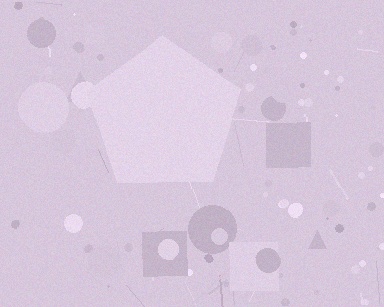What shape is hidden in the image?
A pentagon is hidden in the image.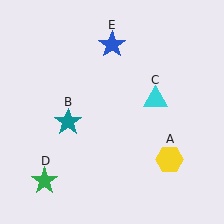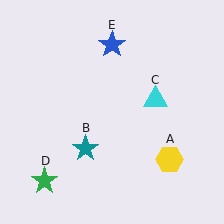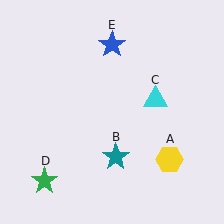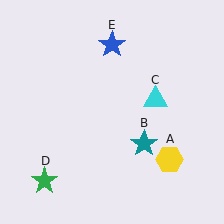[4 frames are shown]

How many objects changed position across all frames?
1 object changed position: teal star (object B).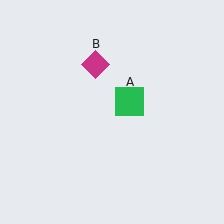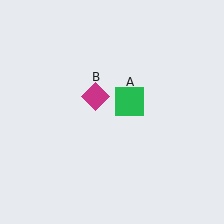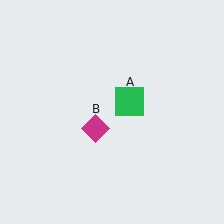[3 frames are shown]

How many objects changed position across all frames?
1 object changed position: magenta diamond (object B).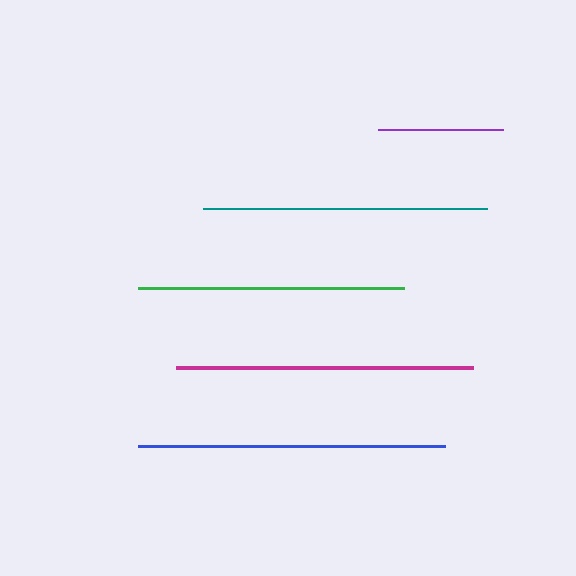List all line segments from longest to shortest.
From longest to shortest: blue, magenta, teal, green, purple.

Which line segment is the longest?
The blue line is the longest at approximately 307 pixels.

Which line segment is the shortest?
The purple line is the shortest at approximately 125 pixels.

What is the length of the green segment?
The green segment is approximately 266 pixels long.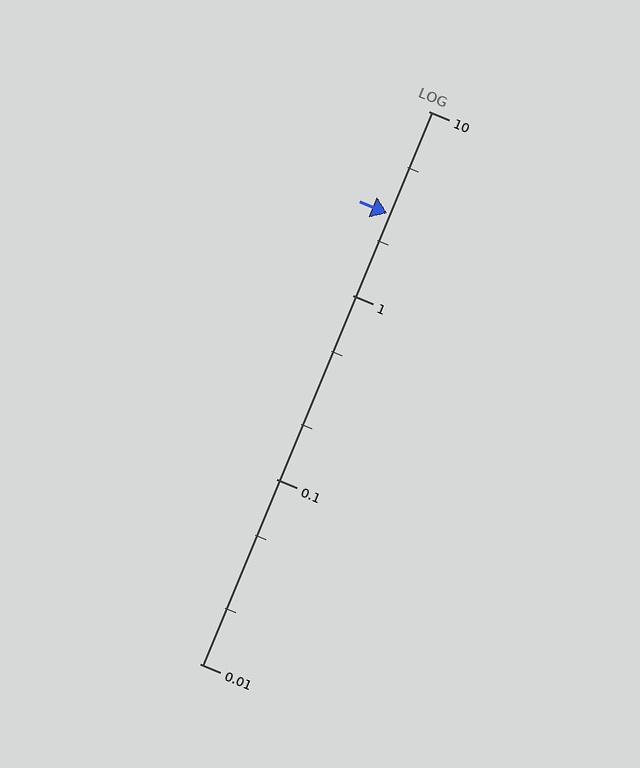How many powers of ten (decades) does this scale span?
The scale spans 3 decades, from 0.01 to 10.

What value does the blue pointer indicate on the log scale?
The pointer indicates approximately 2.8.